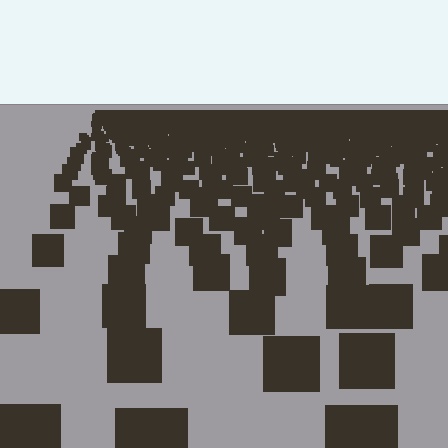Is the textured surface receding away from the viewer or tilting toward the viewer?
The surface is receding away from the viewer. Texture elements get smaller and denser toward the top.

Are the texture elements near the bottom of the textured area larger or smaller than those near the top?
Larger. Near the bottom, elements are closer to the viewer and appear at a bigger on-screen size.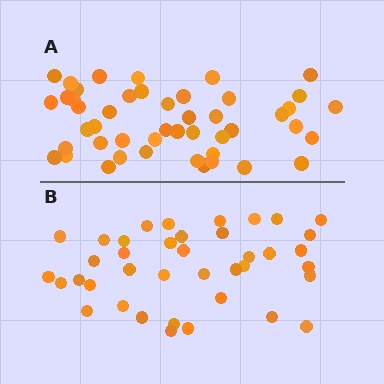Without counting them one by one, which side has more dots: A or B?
Region A (the top region) has more dots.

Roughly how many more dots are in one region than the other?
Region A has roughly 8 or so more dots than region B.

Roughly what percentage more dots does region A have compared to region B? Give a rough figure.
About 20% more.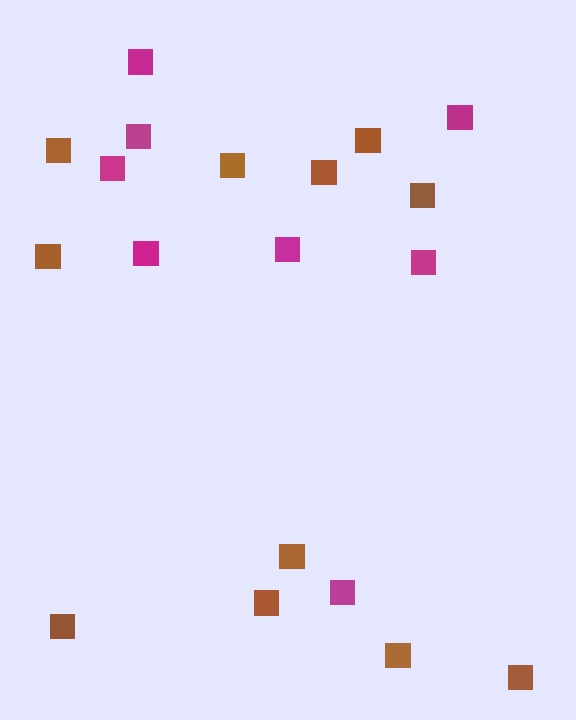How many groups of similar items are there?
There are 2 groups: one group of magenta squares (8) and one group of brown squares (11).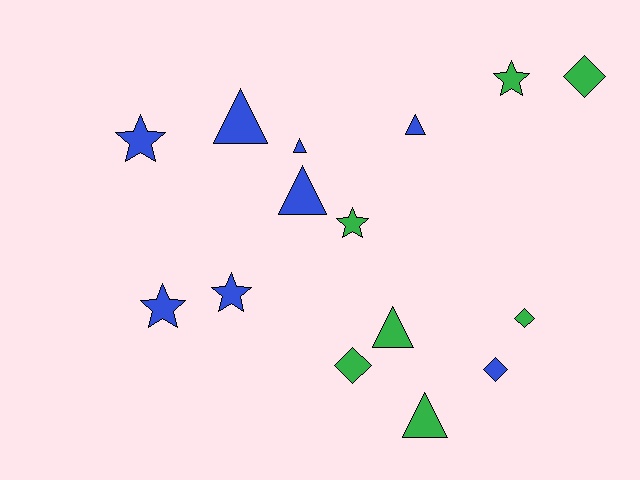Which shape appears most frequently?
Triangle, with 6 objects.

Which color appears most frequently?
Blue, with 8 objects.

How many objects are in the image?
There are 15 objects.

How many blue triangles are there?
There are 4 blue triangles.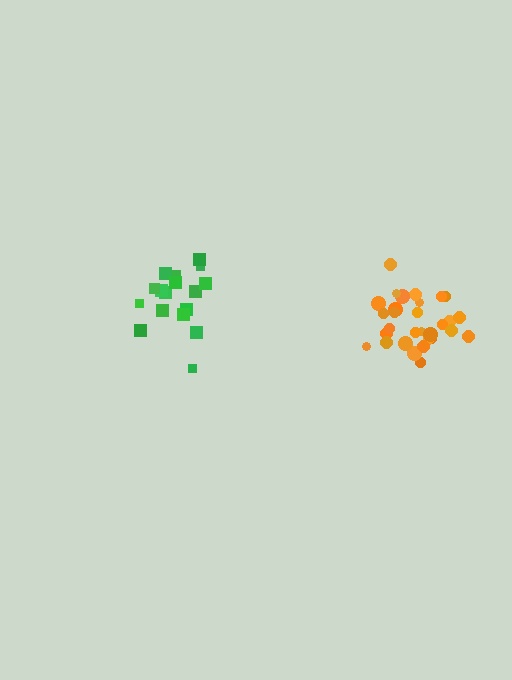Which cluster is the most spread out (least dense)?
Green.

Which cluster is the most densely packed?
Orange.